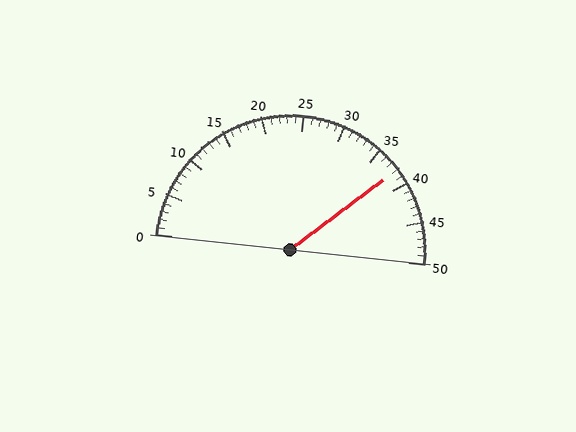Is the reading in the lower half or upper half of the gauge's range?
The reading is in the upper half of the range (0 to 50).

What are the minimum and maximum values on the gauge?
The gauge ranges from 0 to 50.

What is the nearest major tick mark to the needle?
The nearest major tick mark is 40.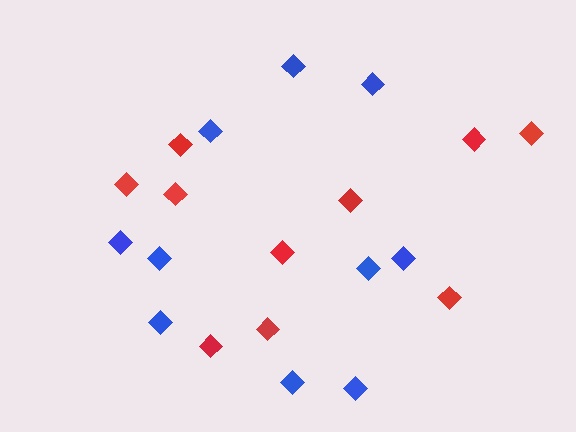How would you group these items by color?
There are 2 groups: one group of blue diamonds (10) and one group of red diamonds (10).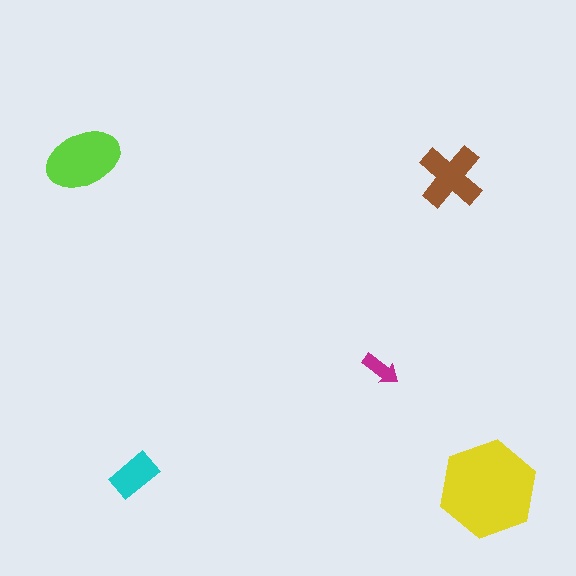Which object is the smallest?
The magenta arrow.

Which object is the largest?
The yellow hexagon.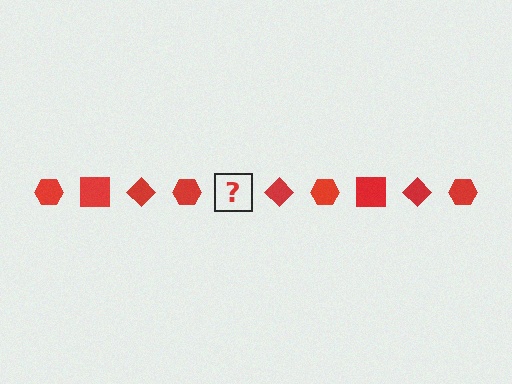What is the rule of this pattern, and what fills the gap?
The rule is that the pattern cycles through hexagon, square, diamond shapes in red. The gap should be filled with a red square.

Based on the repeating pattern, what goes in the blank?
The blank should be a red square.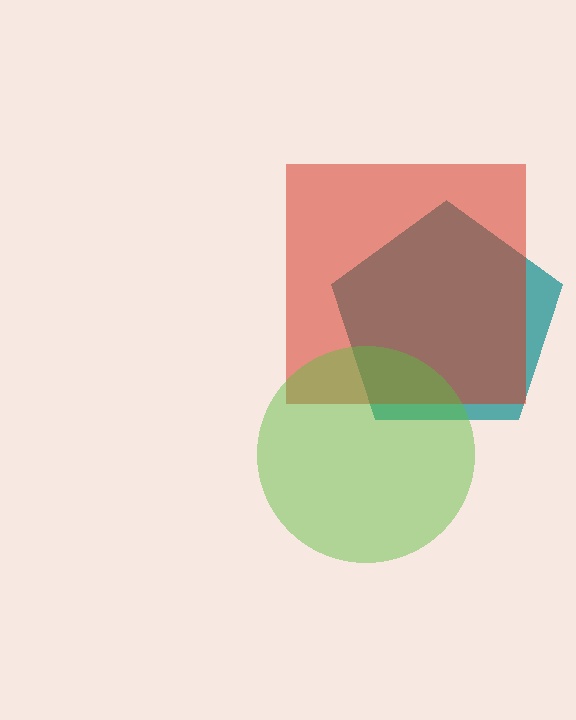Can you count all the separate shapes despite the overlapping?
Yes, there are 3 separate shapes.